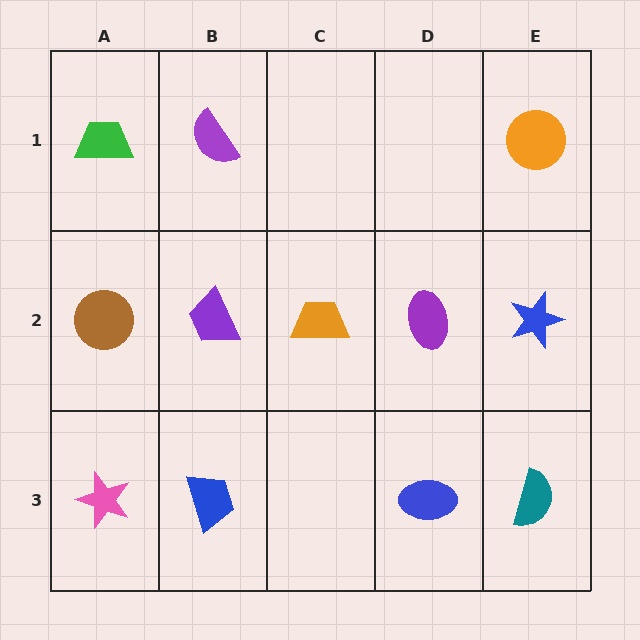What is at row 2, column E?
A blue star.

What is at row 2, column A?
A brown circle.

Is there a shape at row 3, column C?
No, that cell is empty.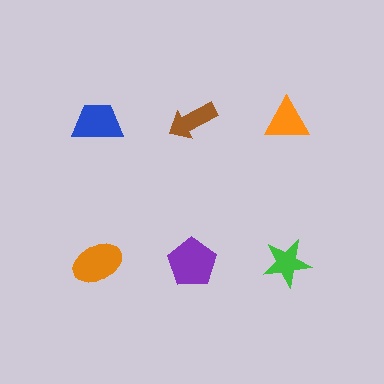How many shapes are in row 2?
3 shapes.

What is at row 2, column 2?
A purple pentagon.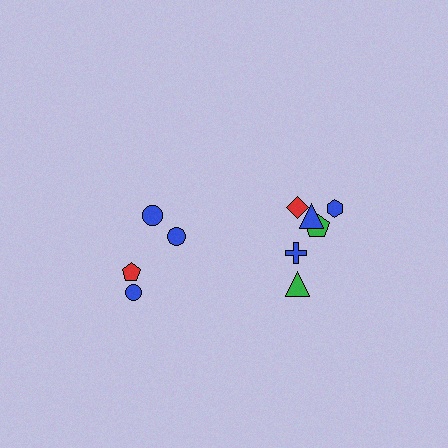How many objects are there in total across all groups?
There are 10 objects.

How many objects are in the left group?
There are 4 objects.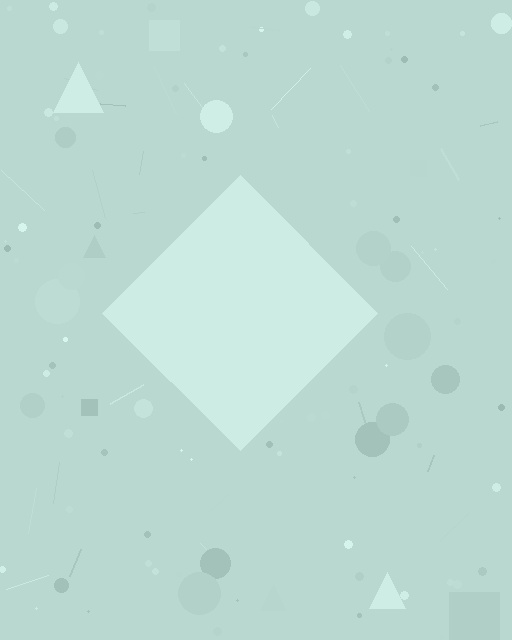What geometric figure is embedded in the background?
A diamond is embedded in the background.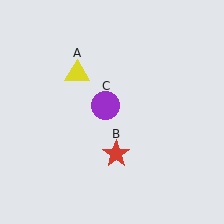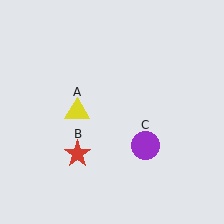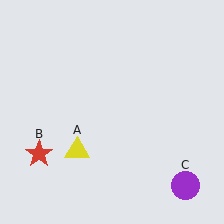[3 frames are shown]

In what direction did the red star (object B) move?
The red star (object B) moved left.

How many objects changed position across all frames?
3 objects changed position: yellow triangle (object A), red star (object B), purple circle (object C).